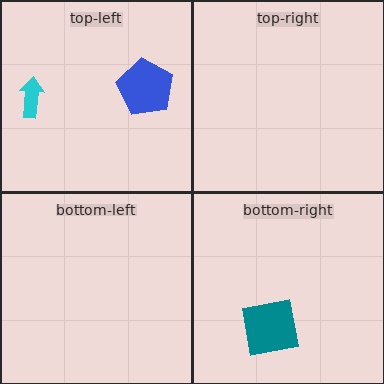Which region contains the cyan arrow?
The top-left region.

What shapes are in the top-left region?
The blue pentagon, the cyan arrow.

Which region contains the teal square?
The bottom-right region.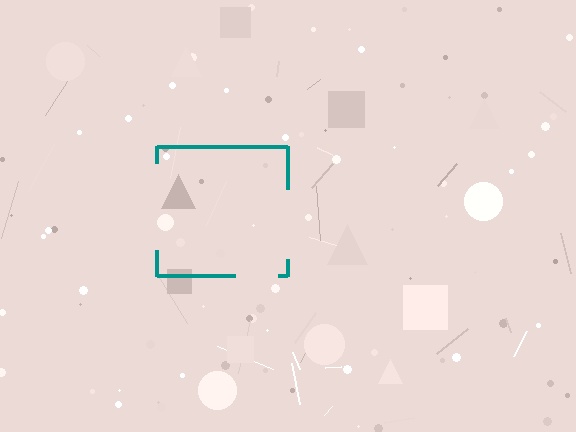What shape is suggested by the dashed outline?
The dashed outline suggests a square.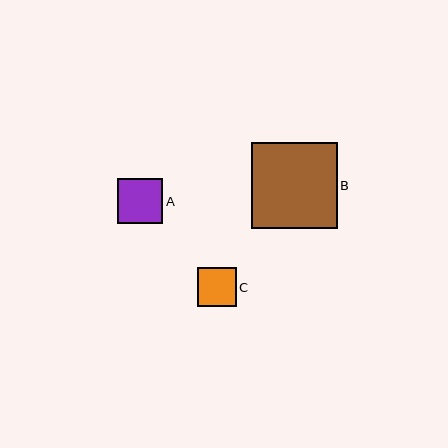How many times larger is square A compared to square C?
Square A is approximately 1.2 times the size of square C.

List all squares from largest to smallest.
From largest to smallest: B, A, C.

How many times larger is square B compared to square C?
Square B is approximately 2.2 times the size of square C.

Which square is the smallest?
Square C is the smallest with a size of approximately 39 pixels.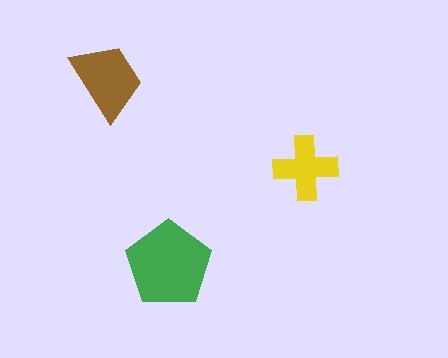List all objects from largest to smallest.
The green pentagon, the brown trapezoid, the yellow cross.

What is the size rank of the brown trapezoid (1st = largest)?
2nd.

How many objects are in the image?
There are 3 objects in the image.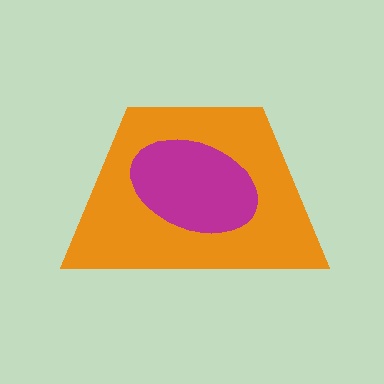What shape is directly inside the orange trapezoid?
The magenta ellipse.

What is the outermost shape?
The orange trapezoid.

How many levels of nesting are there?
2.